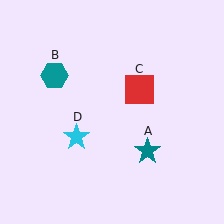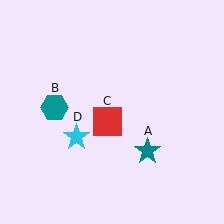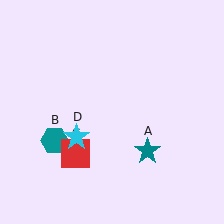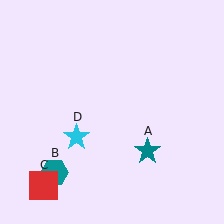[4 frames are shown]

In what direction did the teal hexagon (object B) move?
The teal hexagon (object B) moved down.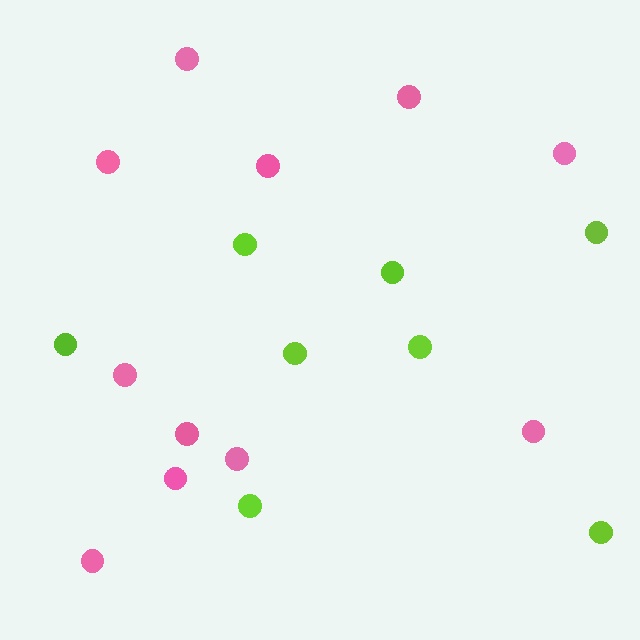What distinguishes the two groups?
There are 2 groups: one group of pink circles (11) and one group of lime circles (8).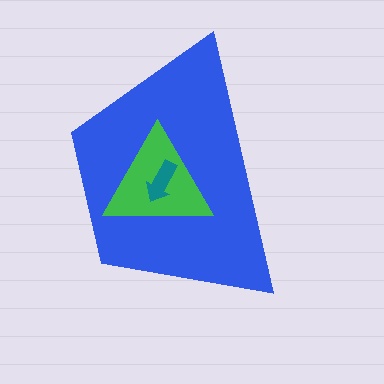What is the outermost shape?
The blue trapezoid.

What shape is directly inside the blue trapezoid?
The green triangle.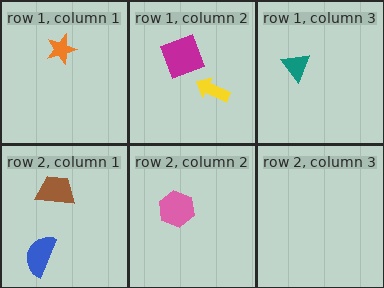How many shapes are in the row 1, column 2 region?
2.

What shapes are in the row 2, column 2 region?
The pink hexagon.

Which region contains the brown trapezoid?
The row 2, column 1 region.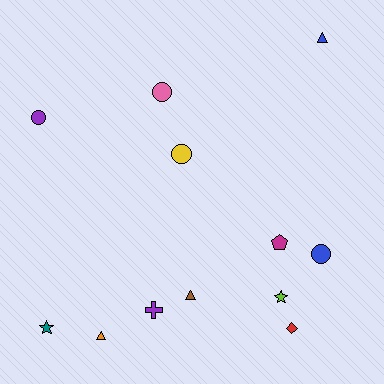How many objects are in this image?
There are 12 objects.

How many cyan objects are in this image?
There are no cyan objects.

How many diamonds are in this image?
There is 1 diamond.